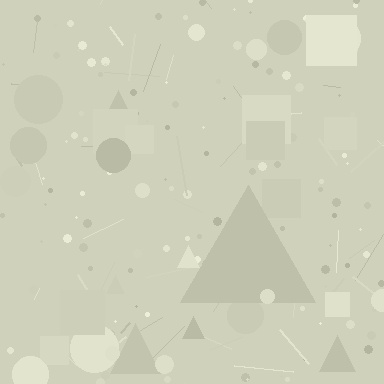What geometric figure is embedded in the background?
A triangle is embedded in the background.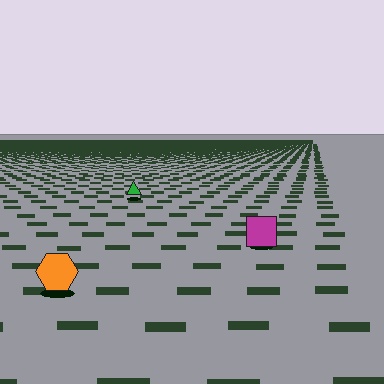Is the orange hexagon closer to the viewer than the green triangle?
Yes. The orange hexagon is closer — you can tell from the texture gradient: the ground texture is coarser near it.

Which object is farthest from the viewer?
The green triangle is farthest from the viewer. It appears smaller and the ground texture around it is denser.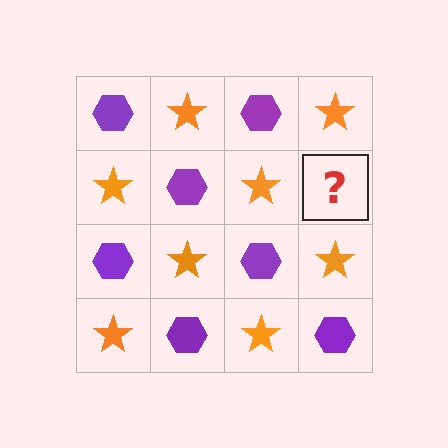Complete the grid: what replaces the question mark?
The question mark should be replaced with a purple hexagon.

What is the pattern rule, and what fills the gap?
The rule is that it alternates purple hexagon and orange star in a checkerboard pattern. The gap should be filled with a purple hexagon.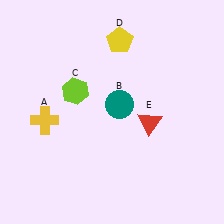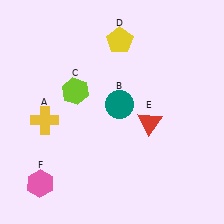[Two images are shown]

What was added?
A pink hexagon (F) was added in Image 2.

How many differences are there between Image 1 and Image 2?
There is 1 difference between the two images.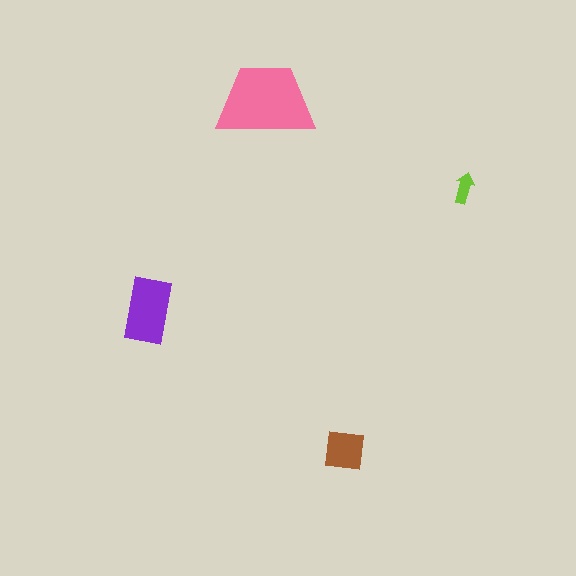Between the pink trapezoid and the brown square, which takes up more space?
The pink trapezoid.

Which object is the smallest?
The lime arrow.